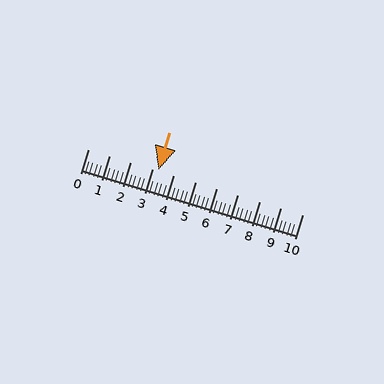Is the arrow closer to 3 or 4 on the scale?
The arrow is closer to 3.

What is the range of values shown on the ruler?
The ruler shows values from 0 to 10.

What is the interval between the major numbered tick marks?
The major tick marks are spaced 1 units apart.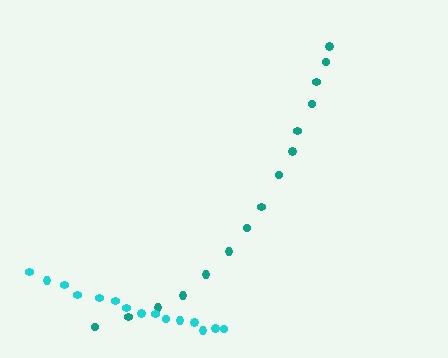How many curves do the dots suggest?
There are 2 distinct paths.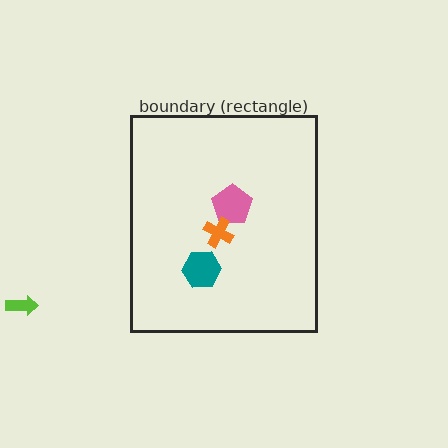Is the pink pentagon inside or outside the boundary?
Inside.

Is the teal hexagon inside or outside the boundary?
Inside.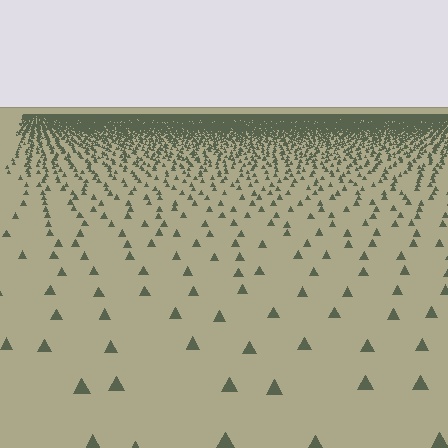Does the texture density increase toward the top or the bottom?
Density increases toward the top.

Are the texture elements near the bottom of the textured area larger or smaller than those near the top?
Larger. Near the bottom, elements are closer to the viewer and appear at a bigger on-screen size.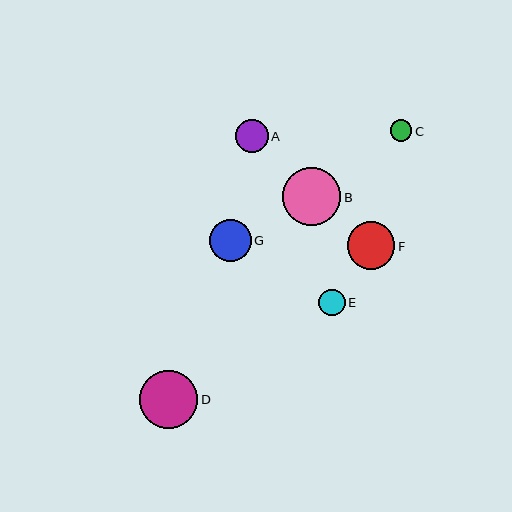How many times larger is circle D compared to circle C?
Circle D is approximately 2.7 times the size of circle C.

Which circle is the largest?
Circle B is the largest with a size of approximately 58 pixels.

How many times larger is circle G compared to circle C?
Circle G is approximately 1.9 times the size of circle C.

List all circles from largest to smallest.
From largest to smallest: B, D, F, G, A, E, C.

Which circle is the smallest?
Circle C is the smallest with a size of approximately 21 pixels.